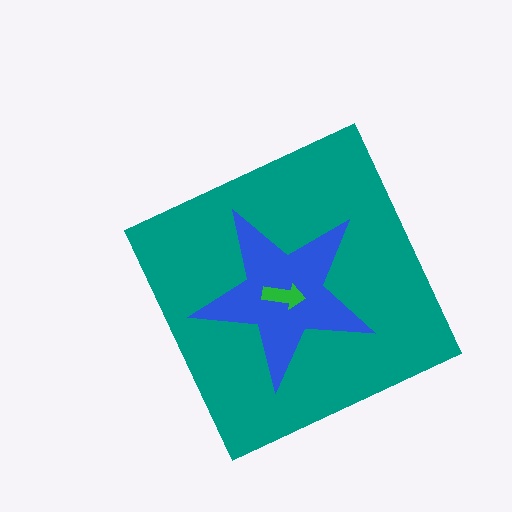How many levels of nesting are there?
3.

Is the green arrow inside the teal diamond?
Yes.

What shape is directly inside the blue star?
The green arrow.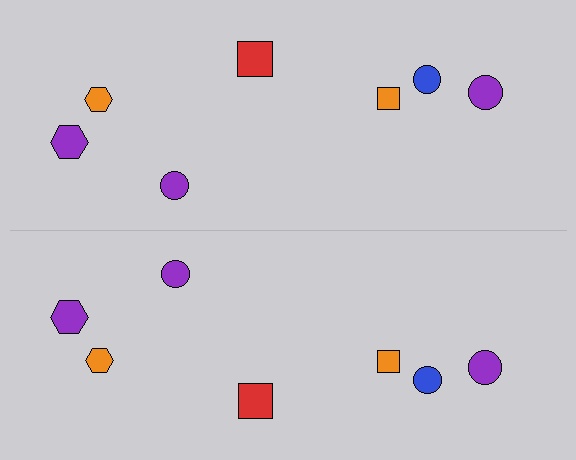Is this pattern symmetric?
Yes, this pattern has bilateral (reflection) symmetry.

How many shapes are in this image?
There are 14 shapes in this image.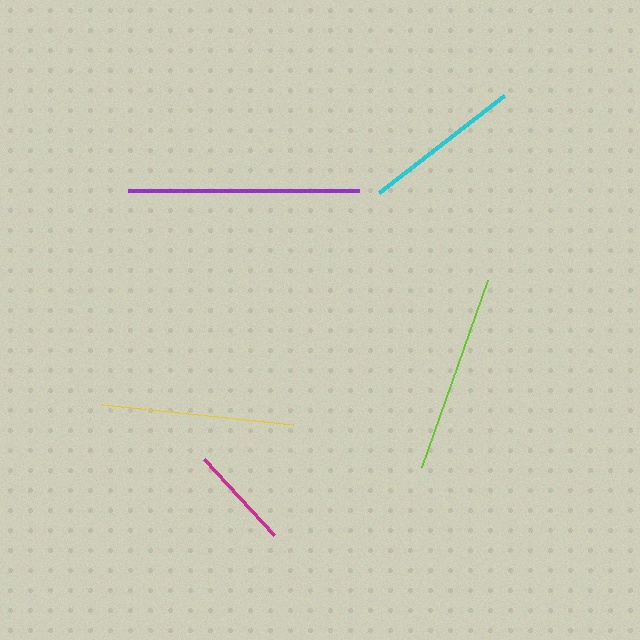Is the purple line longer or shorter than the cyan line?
The purple line is longer than the cyan line.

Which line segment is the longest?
The purple line is the longest at approximately 231 pixels.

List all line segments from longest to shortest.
From longest to shortest: purple, lime, yellow, cyan, magenta.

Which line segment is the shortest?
The magenta line is the shortest at approximately 103 pixels.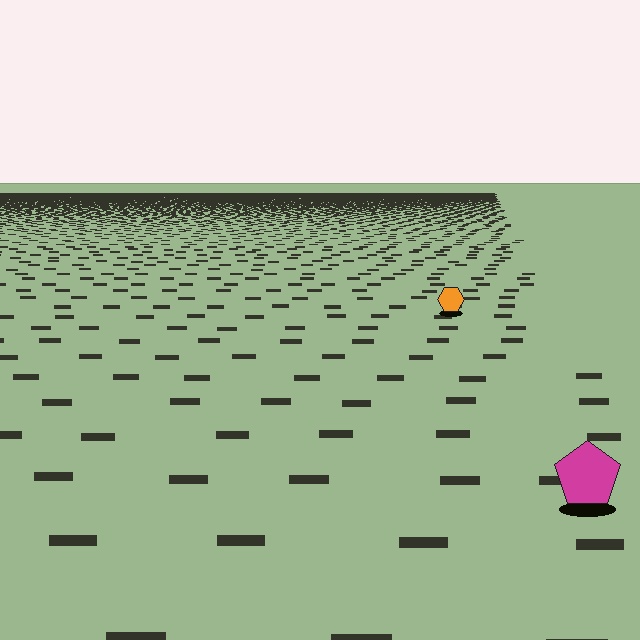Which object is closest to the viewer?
The magenta pentagon is closest. The texture marks near it are larger and more spread out.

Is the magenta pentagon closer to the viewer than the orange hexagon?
Yes. The magenta pentagon is closer — you can tell from the texture gradient: the ground texture is coarser near it.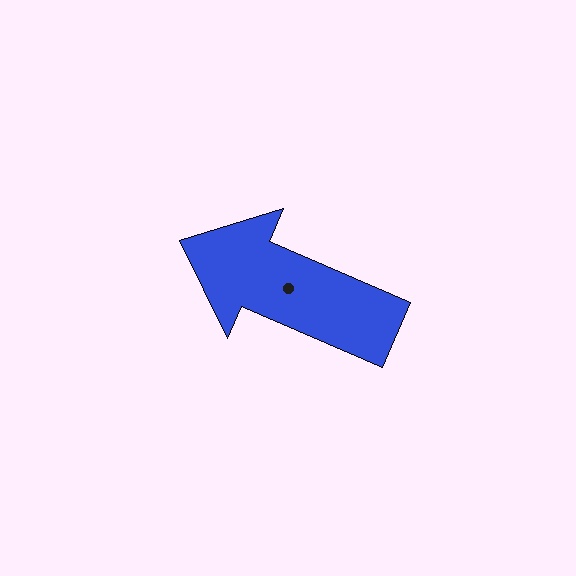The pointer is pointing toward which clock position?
Roughly 10 o'clock.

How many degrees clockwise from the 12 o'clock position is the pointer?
Approximately 294 degrees.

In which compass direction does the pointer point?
Northwest.